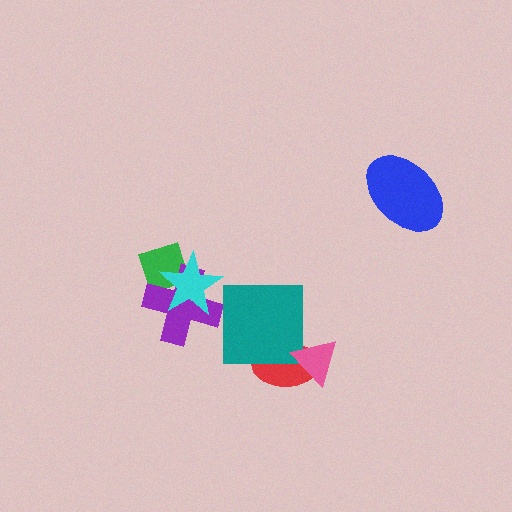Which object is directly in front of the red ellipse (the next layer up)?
The teal square is directly in front of the red ellipse.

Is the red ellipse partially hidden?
Yes, it is partially covered by another shape.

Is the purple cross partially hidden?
Yes, it is partially covered by another shape.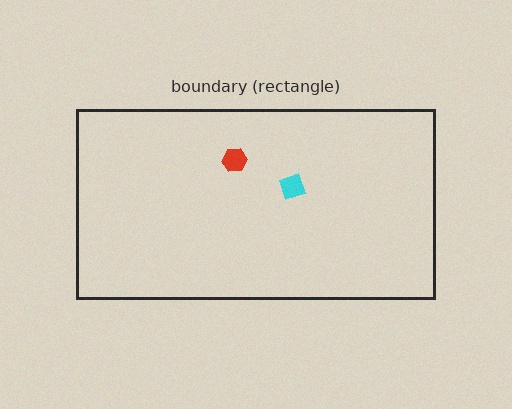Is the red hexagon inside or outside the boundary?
Inside.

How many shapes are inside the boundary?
2 inside, 0 outside.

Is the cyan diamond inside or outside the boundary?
Inside.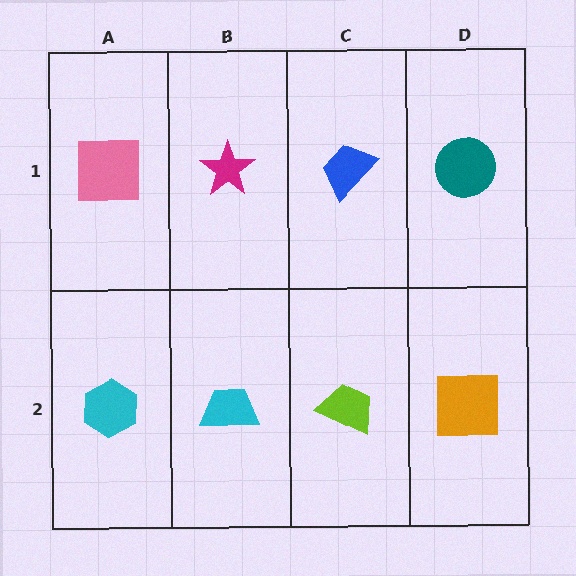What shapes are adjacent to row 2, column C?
A blue trapezoid (row 1, column C), a cyan trapezoid (row 2, column B), an orange square (row 2, column D).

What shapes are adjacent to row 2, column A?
A pink square (row 1, column A), a cyan trapezoid (row 2, column B).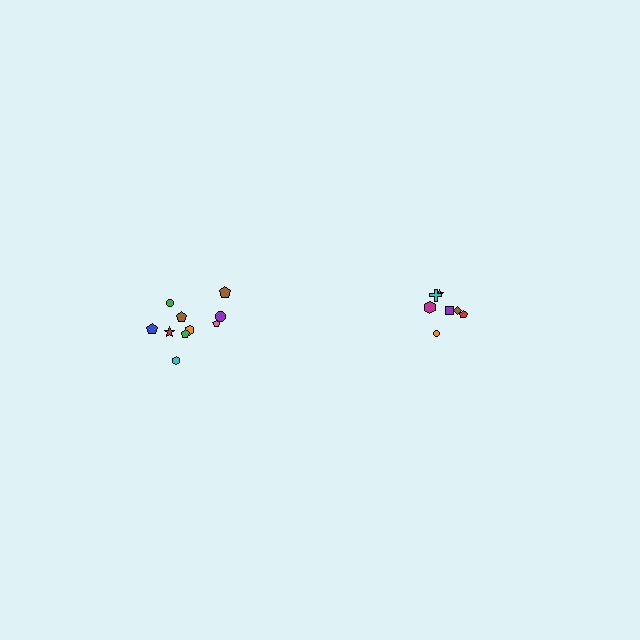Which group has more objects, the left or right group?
The left group.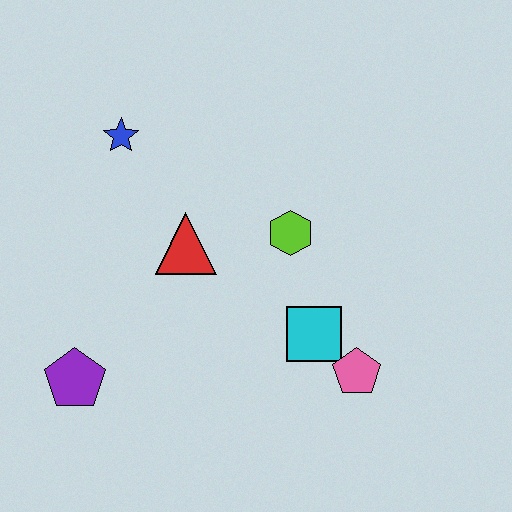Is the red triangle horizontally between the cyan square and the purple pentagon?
Yes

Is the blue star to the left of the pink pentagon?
Yes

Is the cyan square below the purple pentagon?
No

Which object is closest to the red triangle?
The lime hexagon is closest to the red triangle.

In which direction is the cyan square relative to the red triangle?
The cyan square is to the right of the red triangle.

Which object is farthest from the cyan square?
The blue star is farthest from the cyan square.